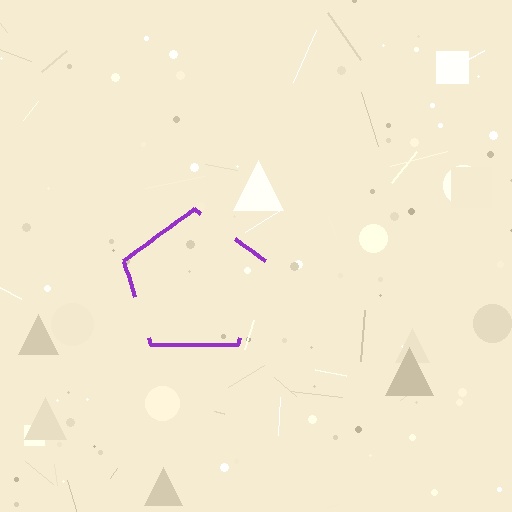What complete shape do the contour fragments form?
The contour fragments form a pentagon.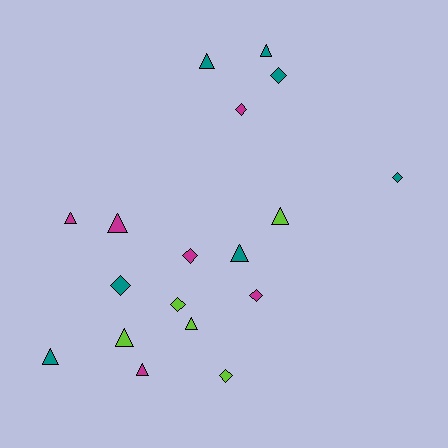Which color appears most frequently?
Teal, with 7 objects.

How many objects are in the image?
There are 18 objects.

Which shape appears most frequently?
Triangle, with 10 objects.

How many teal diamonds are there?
There are 3 teal diamonds.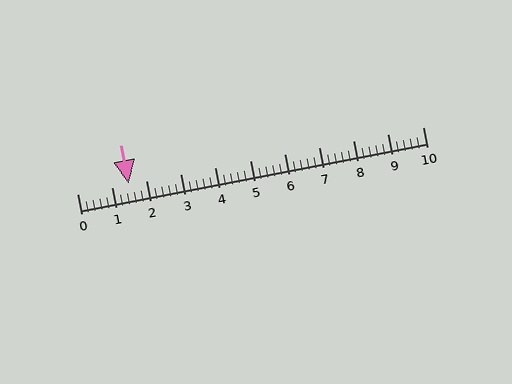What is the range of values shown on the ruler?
The ruler shows values from 0 to 10.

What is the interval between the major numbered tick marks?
The major tick marks are spaced 1 units apart.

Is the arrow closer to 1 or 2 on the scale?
The arrow is closer to 2.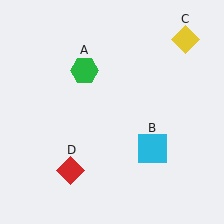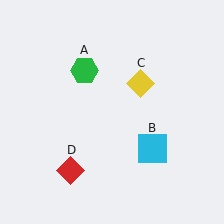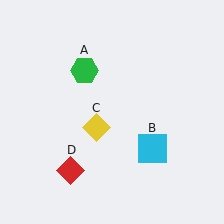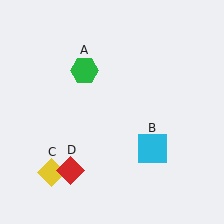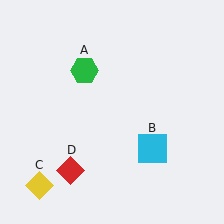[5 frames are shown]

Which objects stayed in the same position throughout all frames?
Green hexagon (object A) and cyan square (object B) and red diamond (object D) remained stationary.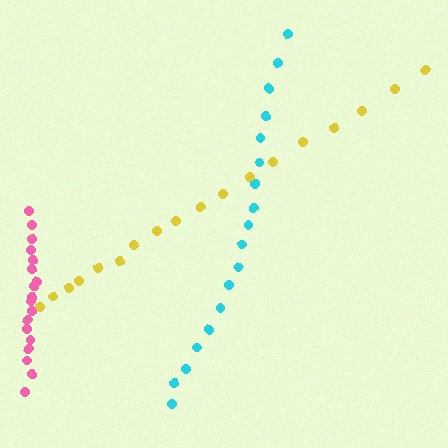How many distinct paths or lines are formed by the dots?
There are 3 distinct paths.